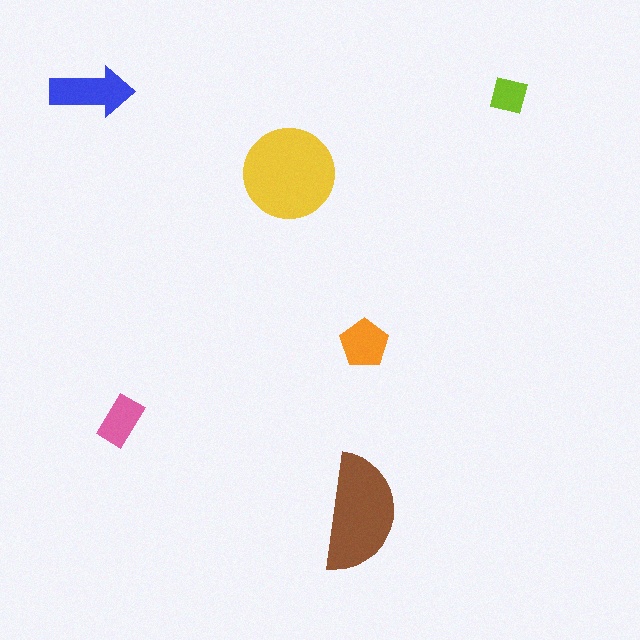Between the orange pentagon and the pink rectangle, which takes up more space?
The orange pentagon.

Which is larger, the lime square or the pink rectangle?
The pink rectangle.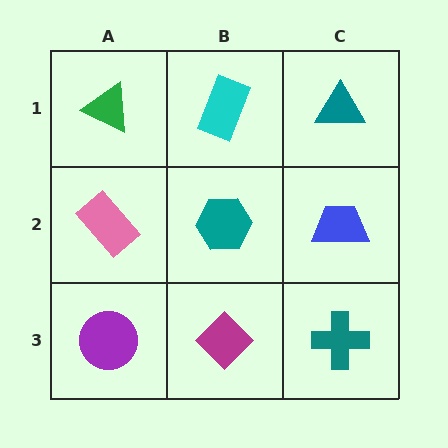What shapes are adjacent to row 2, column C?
A teal triangle (row 1, column C), a teal cross (row 3, column C), a teal hexagon (row 2, column B).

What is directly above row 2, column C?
A teal triangle.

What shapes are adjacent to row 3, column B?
A teal hexagon (row 2, column B), a purple circle (row 3, column A), a teal cross (row 3, column C).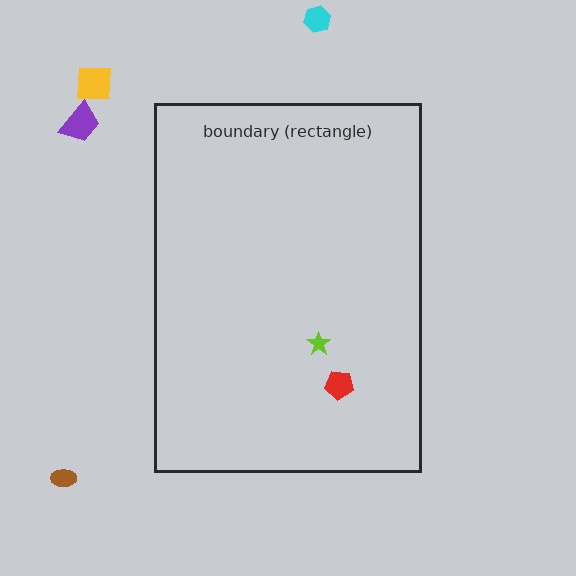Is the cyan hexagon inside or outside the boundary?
Outside.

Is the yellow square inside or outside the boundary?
Outside.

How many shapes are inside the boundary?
2 inside, 4 outside.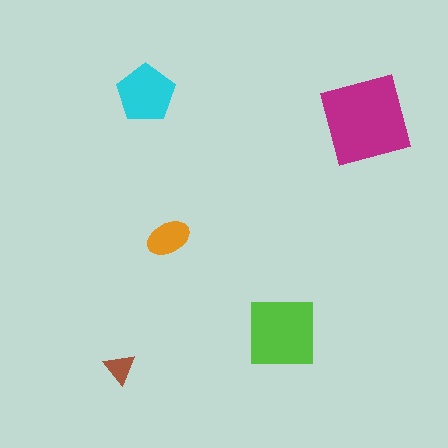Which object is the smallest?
The brown triangle.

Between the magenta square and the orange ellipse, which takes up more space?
The magenta square.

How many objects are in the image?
There are 5 objects in the image.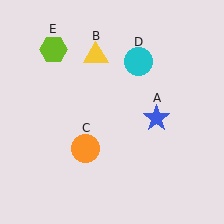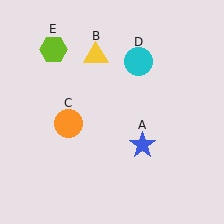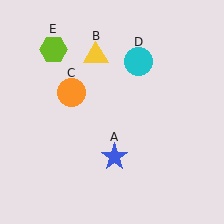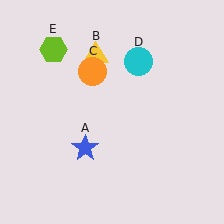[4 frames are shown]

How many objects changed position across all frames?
2 objects changed position: blue star (object A), orange circle (object C).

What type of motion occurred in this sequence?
The blue star (object A), orange circle (object C) rotated clockwise around the center of the scene.